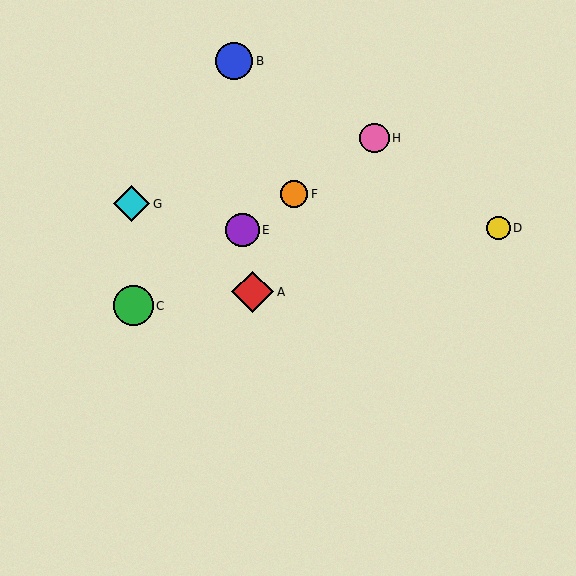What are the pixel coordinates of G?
Object G is at (132, 204).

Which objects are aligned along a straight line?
Objects C, E, F, H are aligned along a straight line.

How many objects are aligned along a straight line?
4 objects (C, E, F, H) are aligned along a straight line.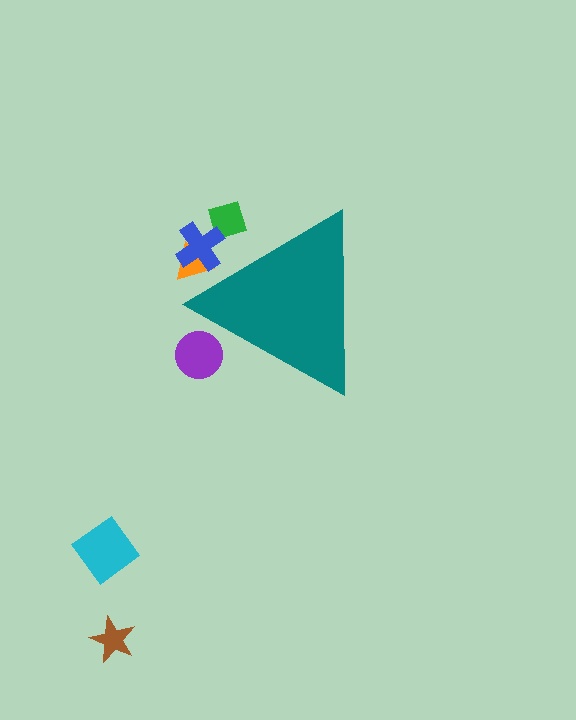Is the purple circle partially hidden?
Yes, the purple circle is partially hidden behind the teal triangle.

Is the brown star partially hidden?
No, the brown star is fully visible.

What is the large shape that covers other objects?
A teal triangle.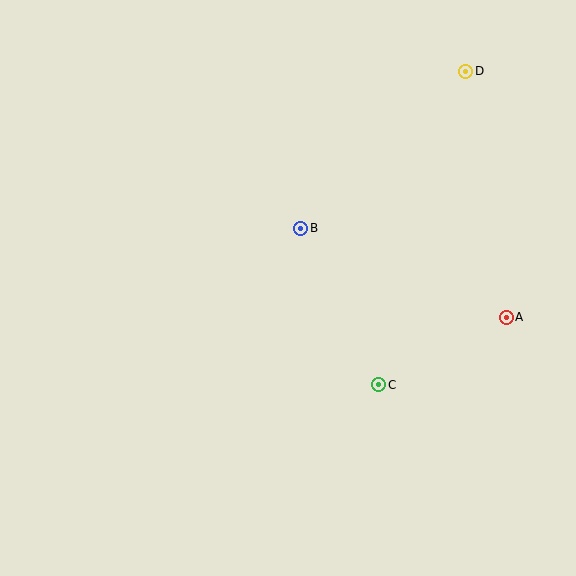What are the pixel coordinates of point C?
Point C is at (379, 385).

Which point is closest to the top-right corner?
Point D is closest to the top-right corner.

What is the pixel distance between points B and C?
The distance between B and C is 175 pixels.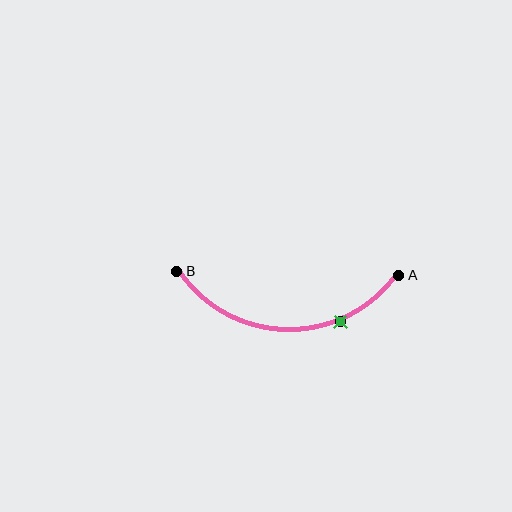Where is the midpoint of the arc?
The arc midpoint is the point on the curve farthest from the straight line joining A and B. It sits below that line.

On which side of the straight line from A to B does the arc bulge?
The arc bulges below the straight line connecting A and B.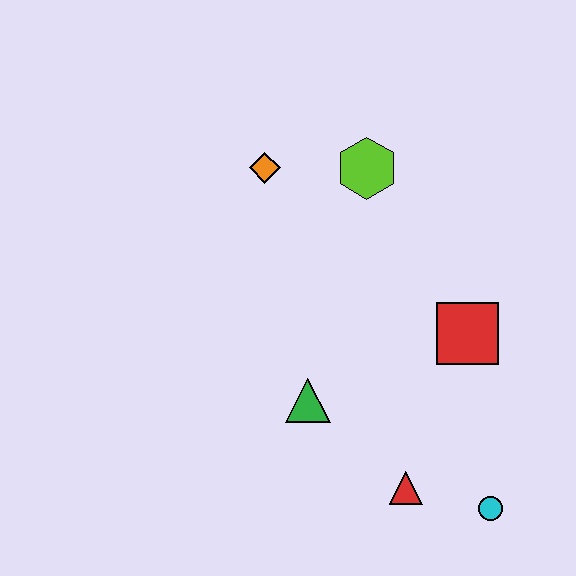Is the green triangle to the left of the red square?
Yes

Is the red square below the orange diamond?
Yes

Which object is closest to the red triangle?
The cyan circle is closest to the red triangle.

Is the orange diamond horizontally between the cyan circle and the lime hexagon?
No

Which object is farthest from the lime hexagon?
The cyan circle is farthest from the lime hexagon.